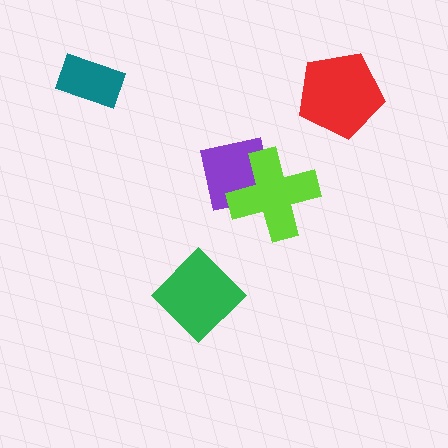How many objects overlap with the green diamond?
0 objects overlap with the green diamond.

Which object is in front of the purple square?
The lime cross is in front of the purple square.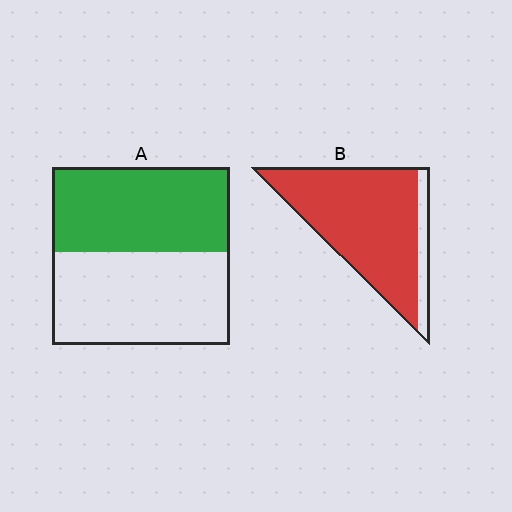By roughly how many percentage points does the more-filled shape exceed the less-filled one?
By roughly 40 percentage points (B over A).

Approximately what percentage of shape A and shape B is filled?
A is approximately 50% and B is approximately 85%.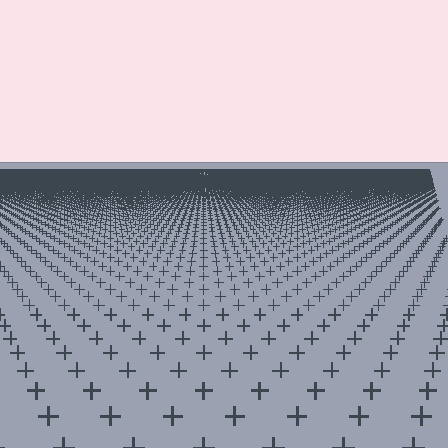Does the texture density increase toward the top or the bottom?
Density increases toward the top.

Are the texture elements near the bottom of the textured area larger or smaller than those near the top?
Larger. Near the bottom, elements are closer to the viewer and appear at a bigger on-screen size.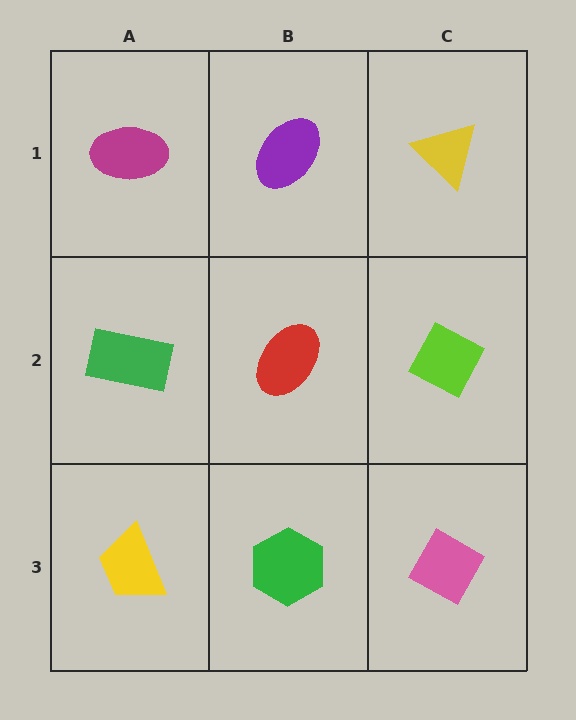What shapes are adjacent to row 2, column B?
A purple ellipse (row 1, column B), a green hexagon (row 3, column B), a green rectangle (row 2, column A), a lime diamond (row 2, column C).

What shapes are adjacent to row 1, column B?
A red ellipse (row 2, column B), a magenta ellipse (row 1, column A), a yellow triangle (row 1, column C).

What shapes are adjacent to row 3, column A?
A green rectangle (row 2, column A), a green hexagon (row 3, column B).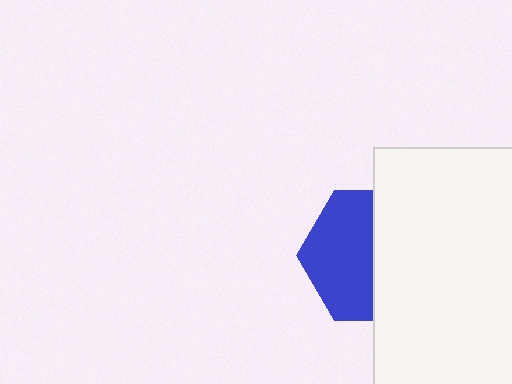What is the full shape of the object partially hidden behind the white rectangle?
The partially hidden object is a blue hexagon.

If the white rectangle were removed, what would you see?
You would see the complete blue hexagon.